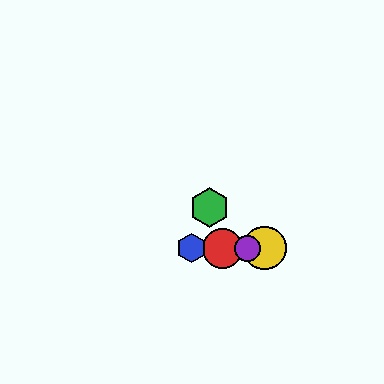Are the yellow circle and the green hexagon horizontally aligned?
No, the yellow circle is at y≈248 and the green hexagon is at y≈207.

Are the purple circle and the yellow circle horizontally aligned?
Yes, both are at y≈248.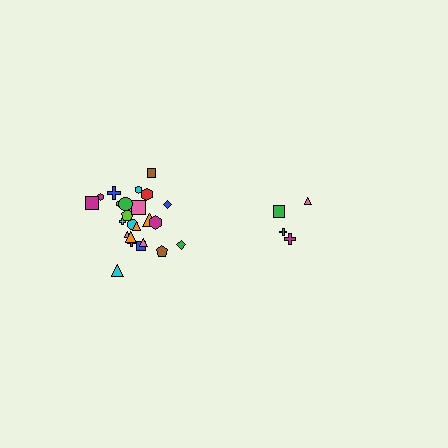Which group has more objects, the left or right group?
The left group.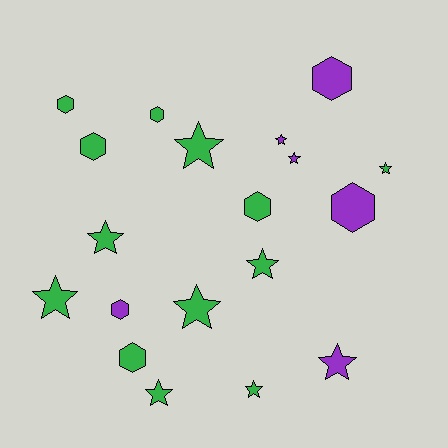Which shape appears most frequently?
Star, with 11 objects.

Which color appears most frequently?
Green, with 13 objects.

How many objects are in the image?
There are 19 objects.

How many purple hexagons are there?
There are 3 purple hexagons.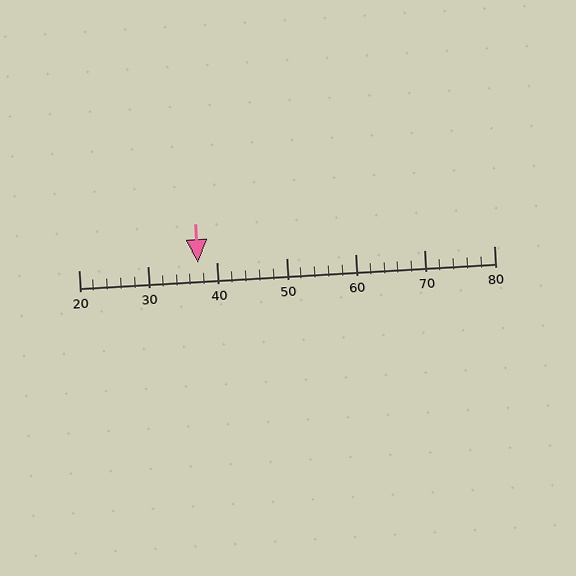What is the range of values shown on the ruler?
The ruler shows values from 20 to 80.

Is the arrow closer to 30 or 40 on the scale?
The arrow is closer to 40.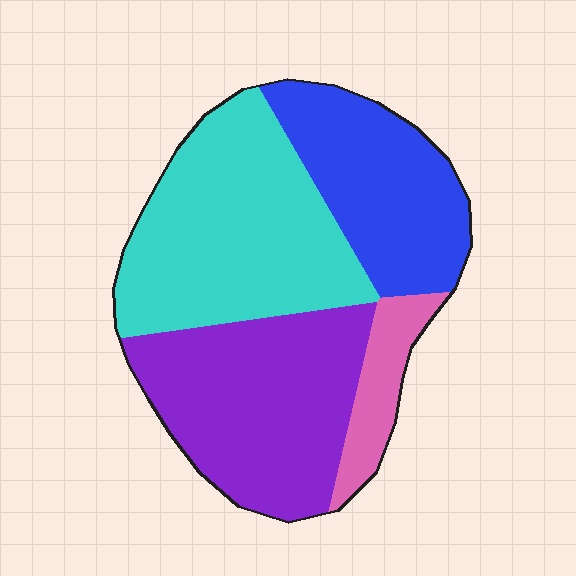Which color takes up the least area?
Pink, at roughly 10%.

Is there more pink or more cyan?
Cyan.